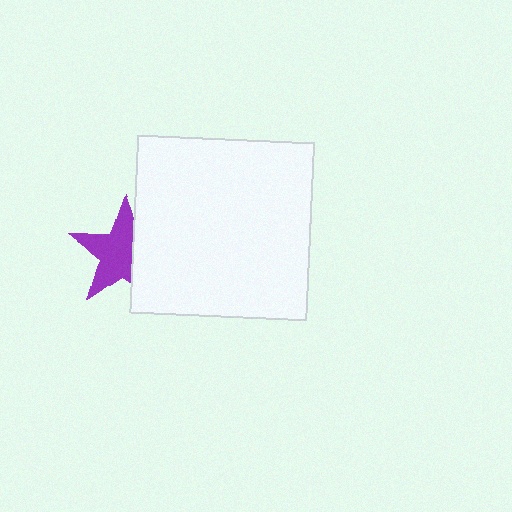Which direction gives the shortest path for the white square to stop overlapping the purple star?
Moving right gives the shortest separation.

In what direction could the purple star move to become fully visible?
The purple star could move left. That would shift it out from behind the white square entirely.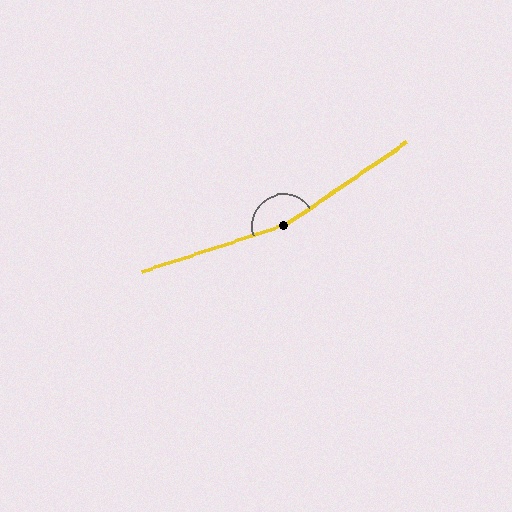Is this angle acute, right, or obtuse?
It is obtuse.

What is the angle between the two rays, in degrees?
Approximately 164 degrees.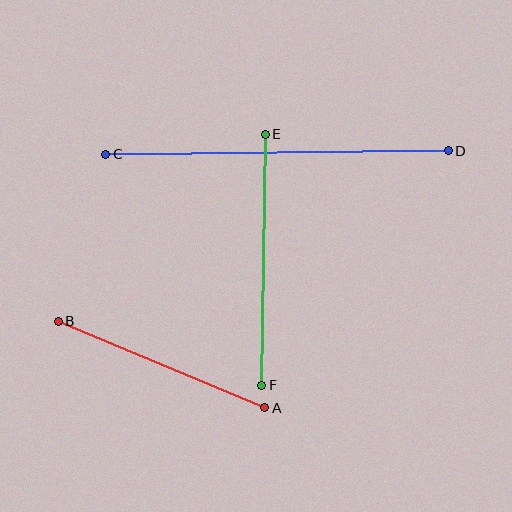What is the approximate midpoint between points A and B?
The midpoint is at approximately (161, 364) pixels.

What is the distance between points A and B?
The distance is approximately 224 pixels.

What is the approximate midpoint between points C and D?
The midpoint is at approximately (277, 152) pixels.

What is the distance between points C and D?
The distance is approximately 343 pixels.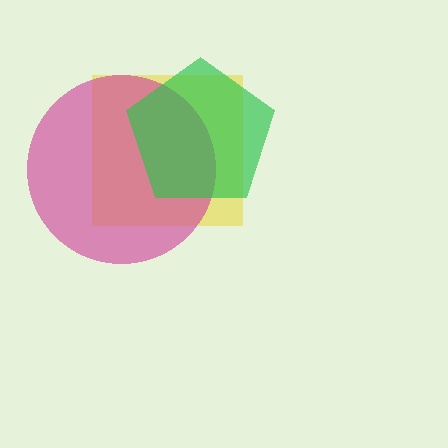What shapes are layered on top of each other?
The layered shapes are: a yellow square, a magenta circle, a green pentagon.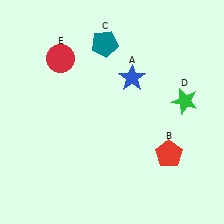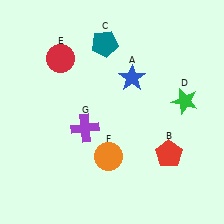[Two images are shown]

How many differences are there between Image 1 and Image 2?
There are 2 differences between the two images.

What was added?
An orange circle (F), a purple cross (G) were added in Image 2.